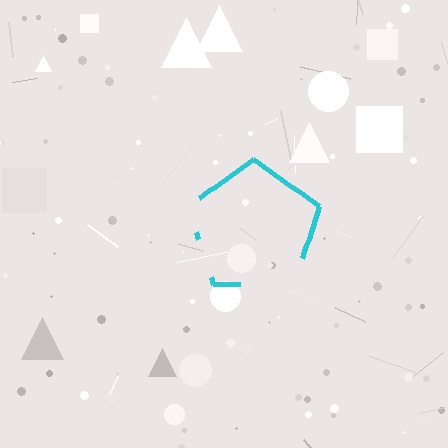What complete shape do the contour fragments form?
The contour fragments form a pentagon.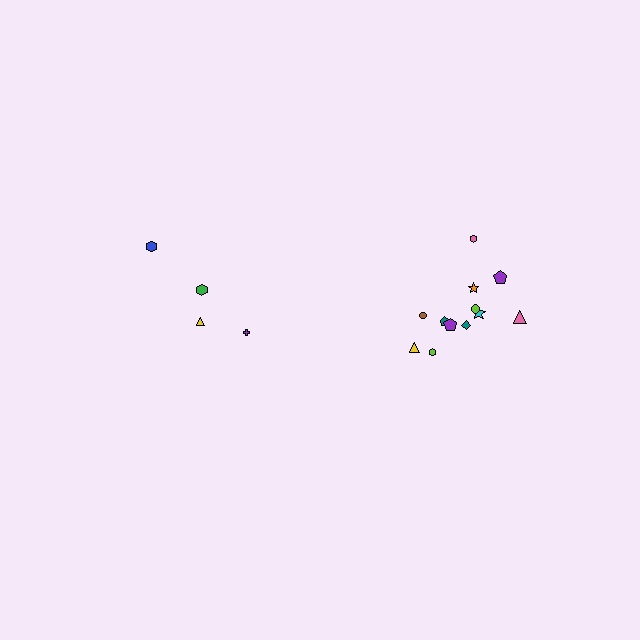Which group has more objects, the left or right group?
The right group.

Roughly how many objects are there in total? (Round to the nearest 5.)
Roughly 15 objects in total.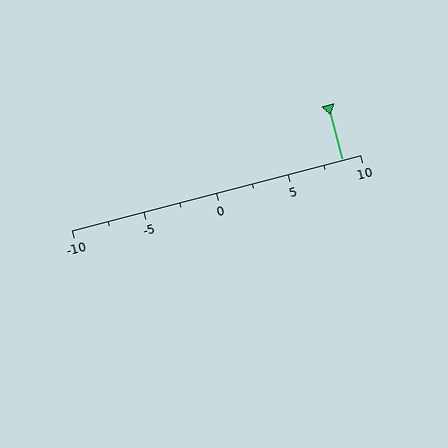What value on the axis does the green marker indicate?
The marker indicates approximately 8.8.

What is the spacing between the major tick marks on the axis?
The major ticks are spaced 5 apart.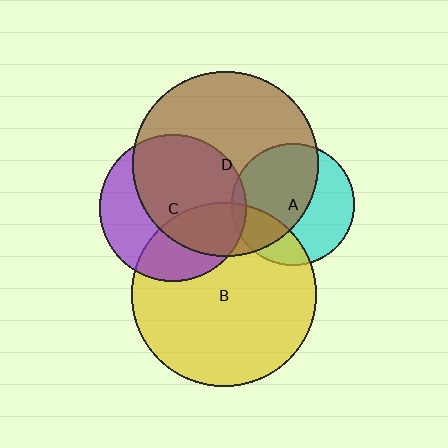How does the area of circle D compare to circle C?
Approximately 1.6 times.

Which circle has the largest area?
Circle D (brown).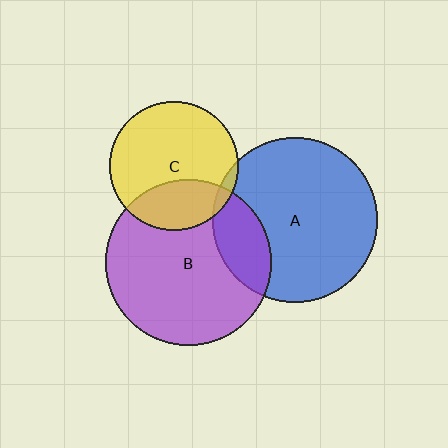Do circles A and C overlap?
Yes.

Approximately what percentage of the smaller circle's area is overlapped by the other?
Approximately 5%.